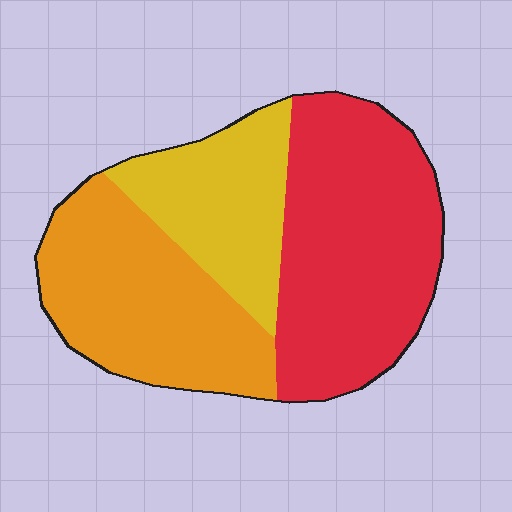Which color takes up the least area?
Yellow, at roughly 25%.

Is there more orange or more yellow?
Orange.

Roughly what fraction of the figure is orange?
Orange covers 34% of the figure.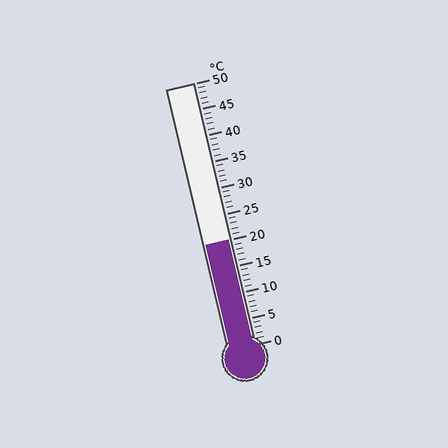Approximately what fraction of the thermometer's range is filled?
The thermometer is filled to approximately 40% of its range.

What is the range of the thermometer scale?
The thermometer scale ranges from 0°C to 50°C.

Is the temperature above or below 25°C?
The temperature is below 25°C.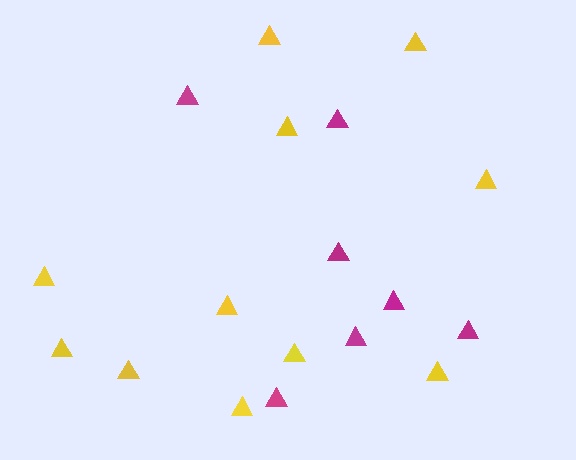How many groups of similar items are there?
There are 2 groups: one group of yellow triangles (11) and one group of magenta triangles (7).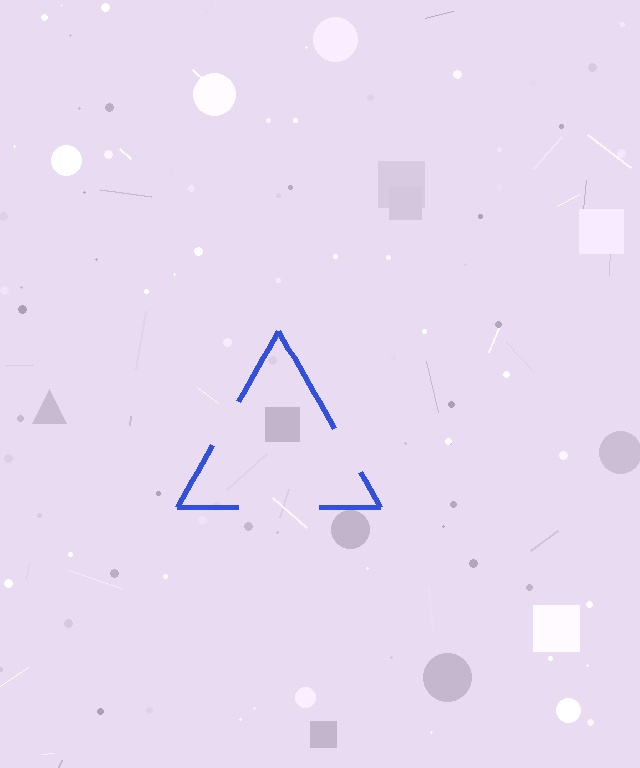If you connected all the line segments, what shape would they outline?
They would outline a triangle.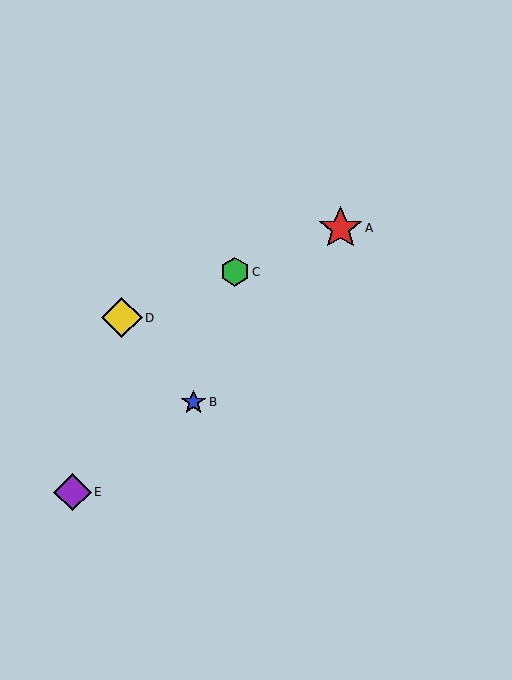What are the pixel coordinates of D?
Object D is at (122, 318).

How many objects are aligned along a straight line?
3 objects (A, C, D) are aligned along a straight line.